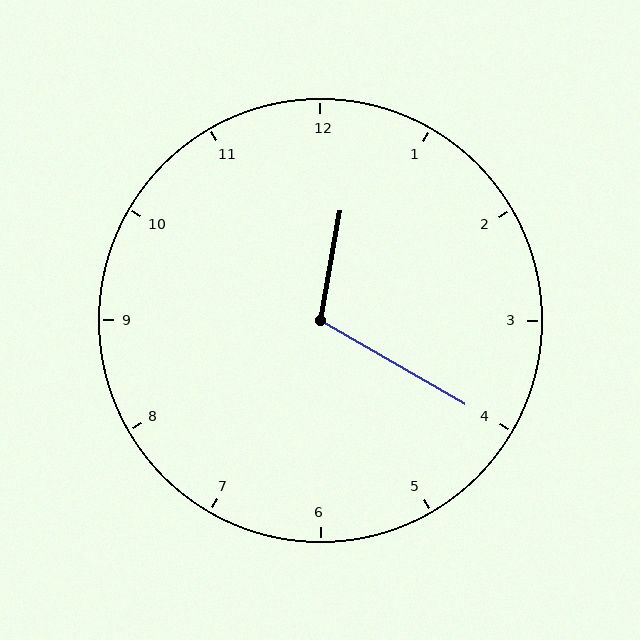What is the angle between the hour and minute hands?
Approximately 110 degrees.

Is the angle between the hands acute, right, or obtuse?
It is obtuse.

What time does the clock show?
12:20.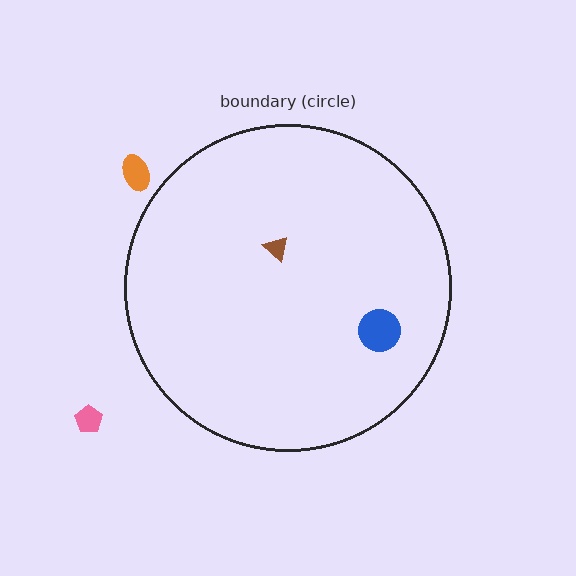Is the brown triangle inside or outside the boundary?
Inside.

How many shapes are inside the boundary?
2 inside, 2 outside.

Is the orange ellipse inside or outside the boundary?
Outside.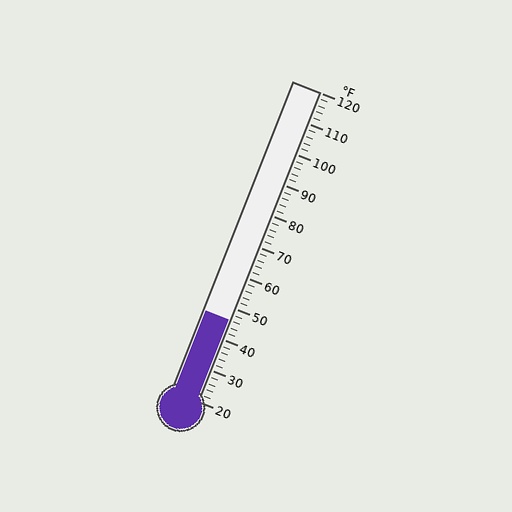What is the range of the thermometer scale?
The thermometer scale ranges from 20°F to 120°F.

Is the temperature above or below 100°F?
The temperature is below 100°F.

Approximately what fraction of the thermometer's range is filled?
The thermometer is filled to approximately 25% of its range.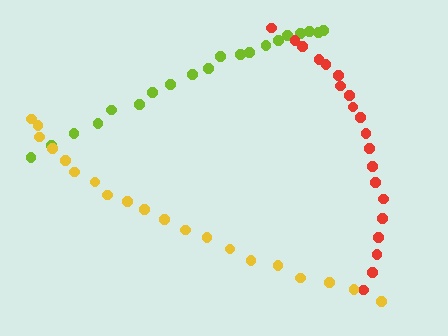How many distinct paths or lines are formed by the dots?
There are 3 distinct paths.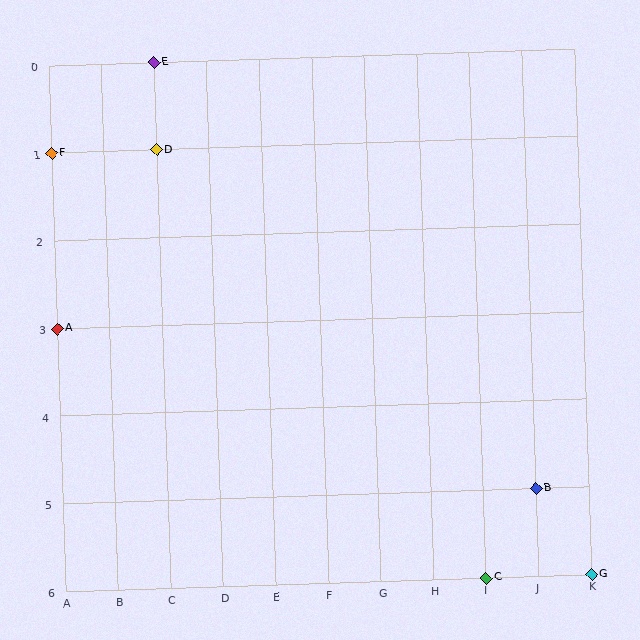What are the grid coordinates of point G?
Point G is at grid coordinates (K, 6).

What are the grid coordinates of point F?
Point F is at grid coordinates (A, 1).